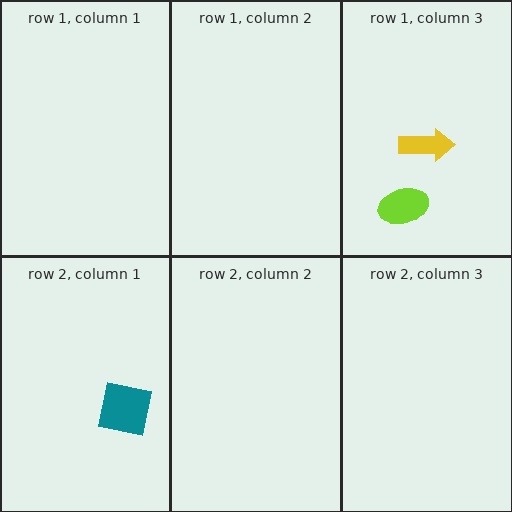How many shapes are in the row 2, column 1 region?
1.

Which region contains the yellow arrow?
The row 1, column 3 region.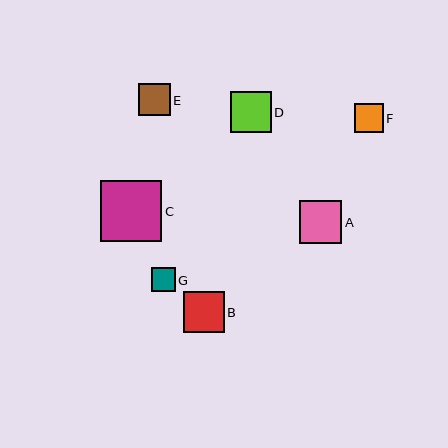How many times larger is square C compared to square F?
Square C is approximately 2.1 times the size of square F.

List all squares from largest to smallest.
From largest to smallest: C, A, D, B, E, F, G.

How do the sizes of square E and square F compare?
Square E and square F are approximately the same size.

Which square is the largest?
Square C is the largest with a size of approximately 61 pixels.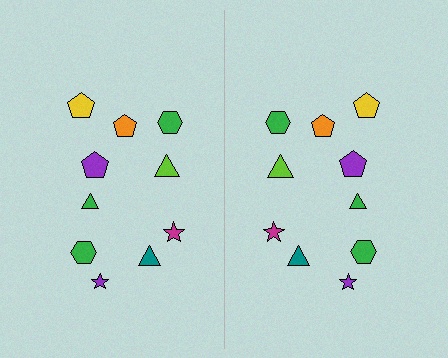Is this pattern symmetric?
Yes, this pattern has bilateral (reflection) symmetry.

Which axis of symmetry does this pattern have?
The pattern has a vertical axis of symmetry running through the center of the image.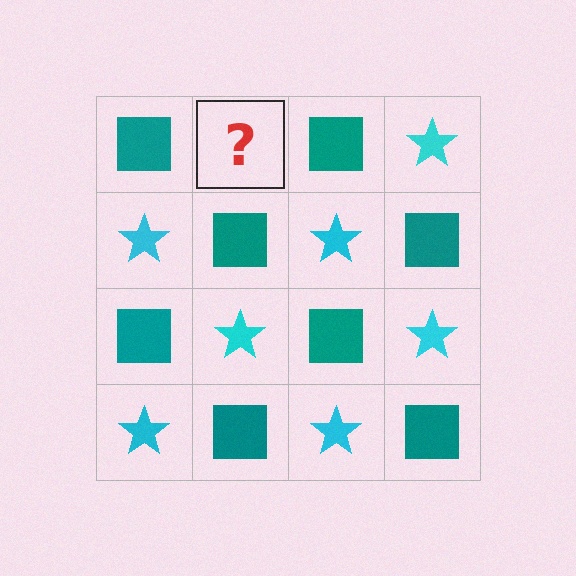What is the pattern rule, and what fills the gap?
The rule is that it alternates teal square and cyan star in a checkerboard pattern. The gap should be filled with a cyan star.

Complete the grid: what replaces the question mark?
The question mark should be replaced with a cyan star.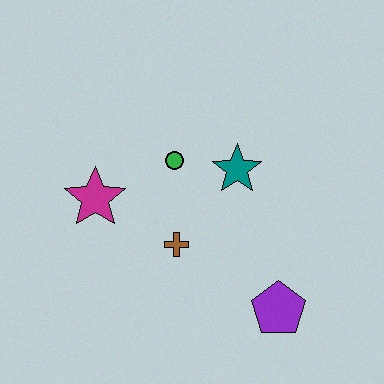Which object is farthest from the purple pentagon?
The magenta star is farthest from the purple pentagon.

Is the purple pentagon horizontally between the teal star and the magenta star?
No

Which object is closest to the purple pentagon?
The brown cross is closest to the purple pentagon.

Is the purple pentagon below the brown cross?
Yes